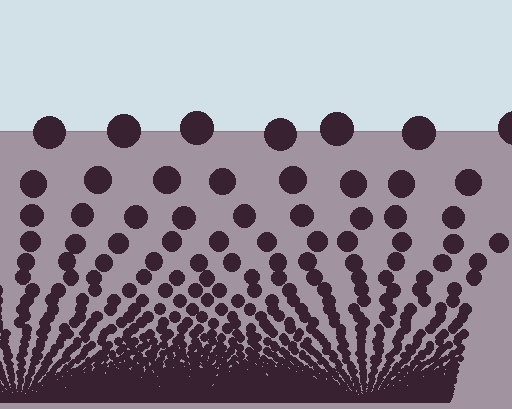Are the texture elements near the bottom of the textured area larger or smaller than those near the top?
Smaller. The gradient is inverted — elements near the bottom are smaller and denser.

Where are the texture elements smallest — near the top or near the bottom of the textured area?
Near the bottom.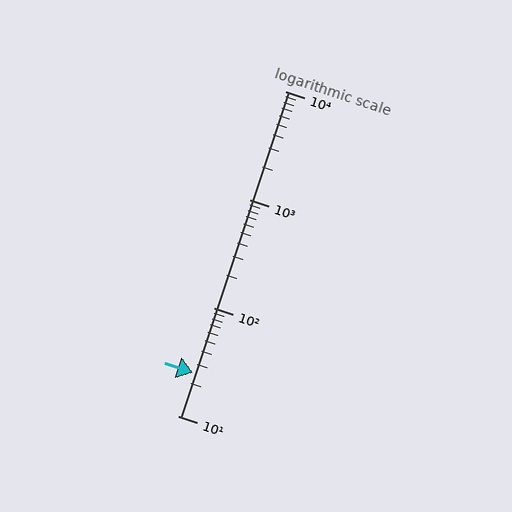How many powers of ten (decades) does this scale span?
The scale spans 3 decades, from 10 to 10000.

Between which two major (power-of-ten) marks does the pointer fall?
The pointer is between 10 and 100.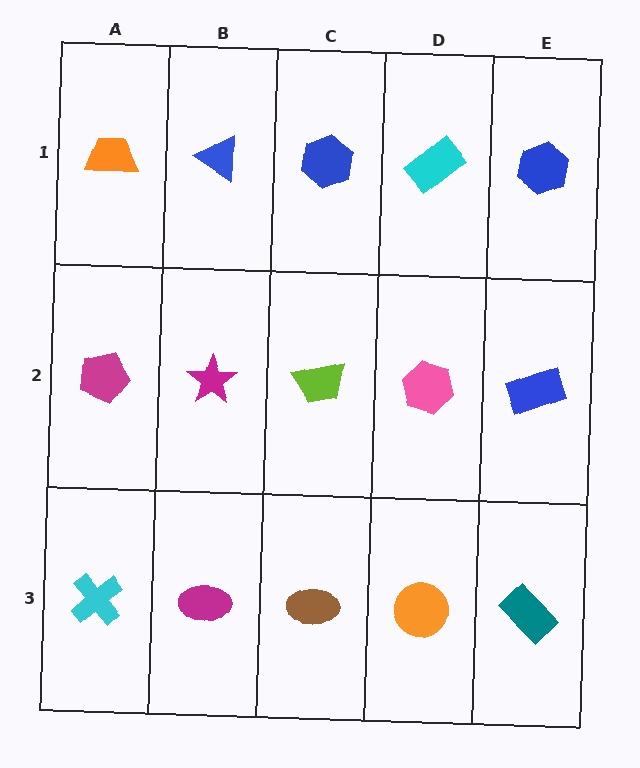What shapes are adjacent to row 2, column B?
A blue triangle (row 1, column B), a magenta ellipse (row 3, column B), a magenta pentagon (row 2, column A), a lime trapezoid (row 2, column C).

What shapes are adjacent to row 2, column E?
A blue hexagon (row 1, column E), a teal rectangle (row 3, column E), a pink hexagon (row 2, column D).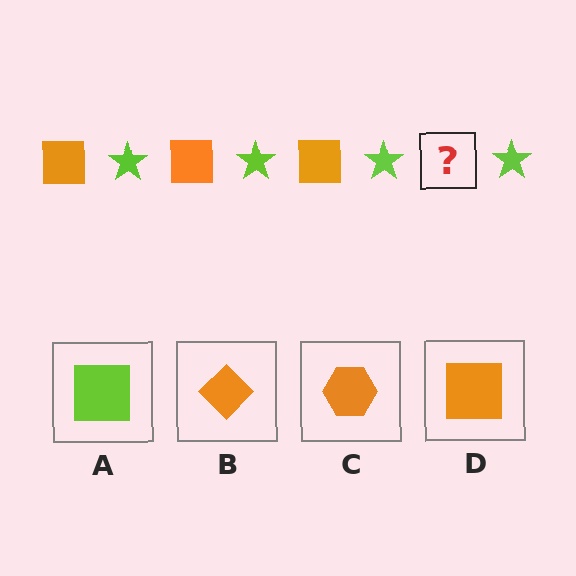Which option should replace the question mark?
Option D.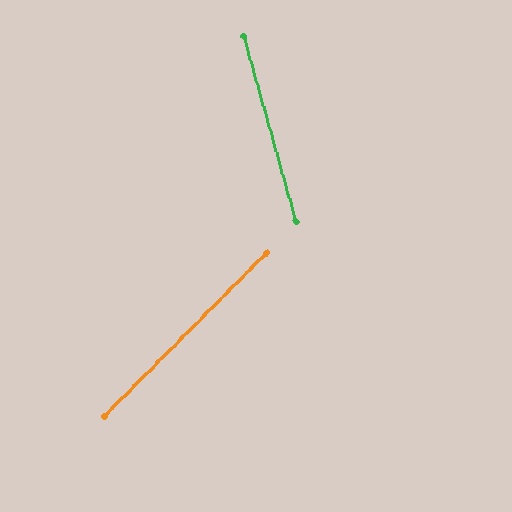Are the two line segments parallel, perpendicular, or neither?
Neither parallel nor perpendicular — they differ by about 60°.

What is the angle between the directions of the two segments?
Approximately 60 degrees.